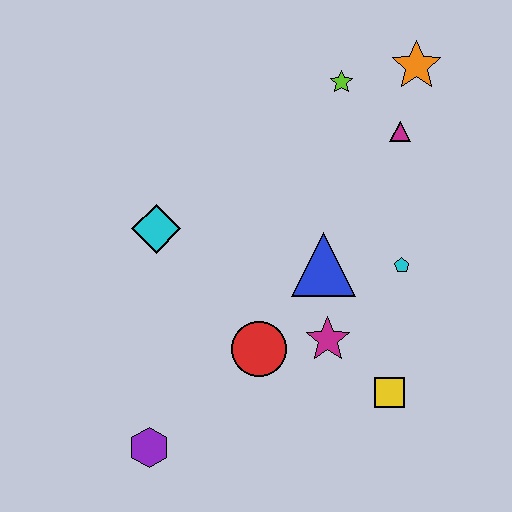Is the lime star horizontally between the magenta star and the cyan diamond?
No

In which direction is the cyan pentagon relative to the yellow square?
The cyan pentagon is above the yellow square.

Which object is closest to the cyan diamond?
The red circle is closest to the cyan diamond.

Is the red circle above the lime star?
No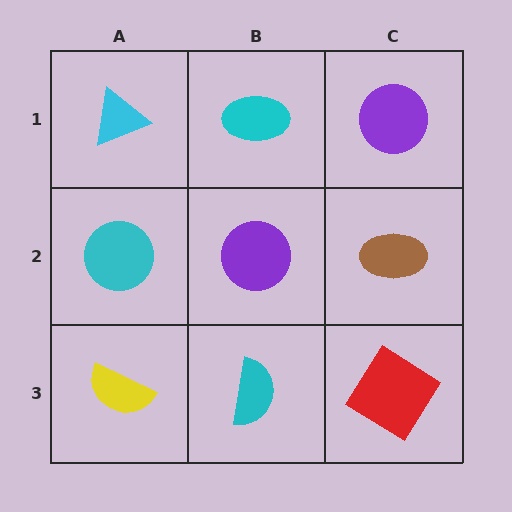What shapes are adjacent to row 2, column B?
A cyan ellipse (row 1, column B), a cyan semicircle (row 3, column B), a cyan circle (row 2, column A), a brown ellipse (row 2, column C).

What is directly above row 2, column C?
A purple circle.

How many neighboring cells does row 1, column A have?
2.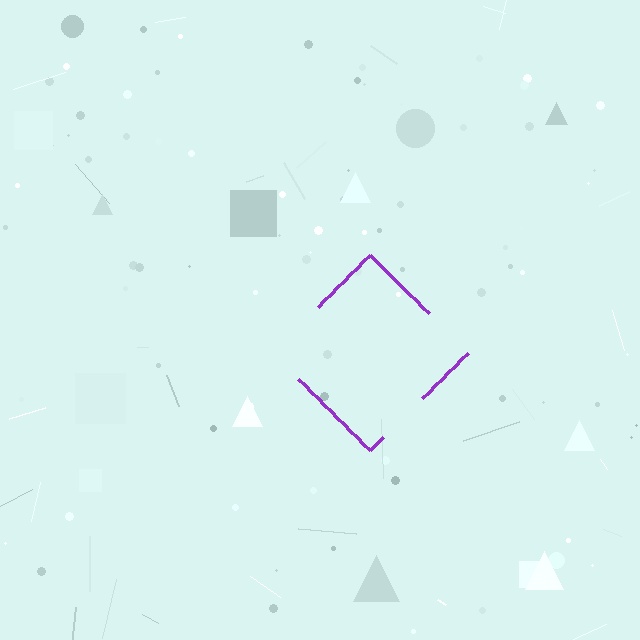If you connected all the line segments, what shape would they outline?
They would outline a diamond.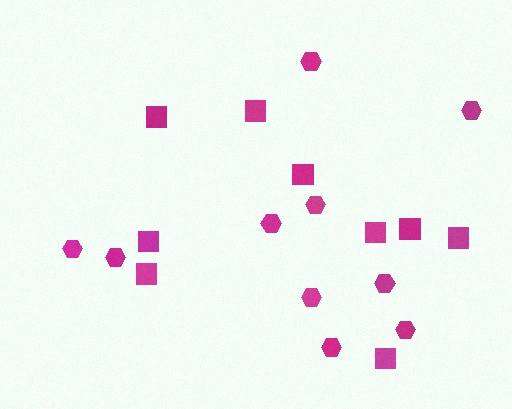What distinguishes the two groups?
There are 2 groups: one group of squares (9) and one group of hexagons (10).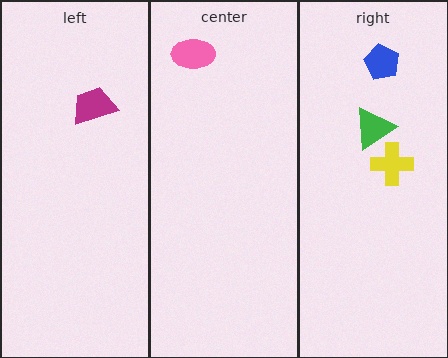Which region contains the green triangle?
The right region.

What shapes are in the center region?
The pink ellipse.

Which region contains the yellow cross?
The right region.